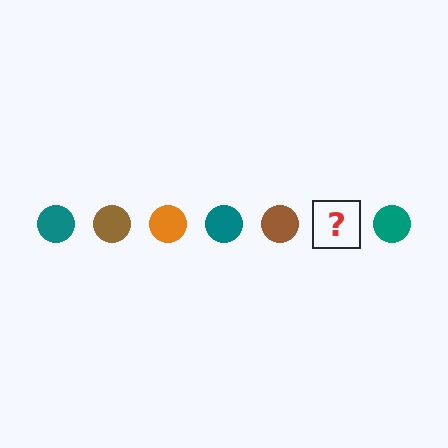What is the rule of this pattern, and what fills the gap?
The rule is that the pattern cycles through teal, brown, orange circles. The gap should be filled with an orange circle.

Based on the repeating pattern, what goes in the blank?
The blank should be an orange circle.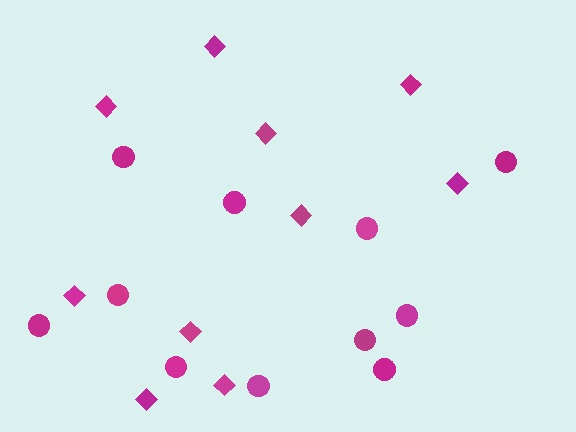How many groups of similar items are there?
There are 2 groups: one group of circles (11) and one group of diamonds (10).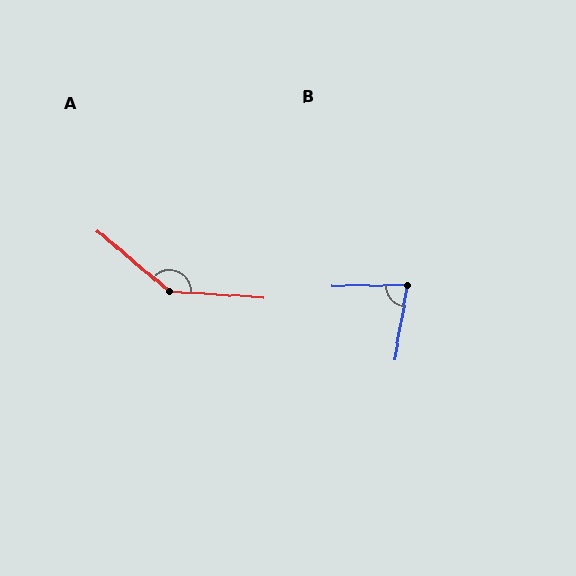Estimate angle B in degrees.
Approximately 80 degrees.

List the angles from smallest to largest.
B (80°), A (143°).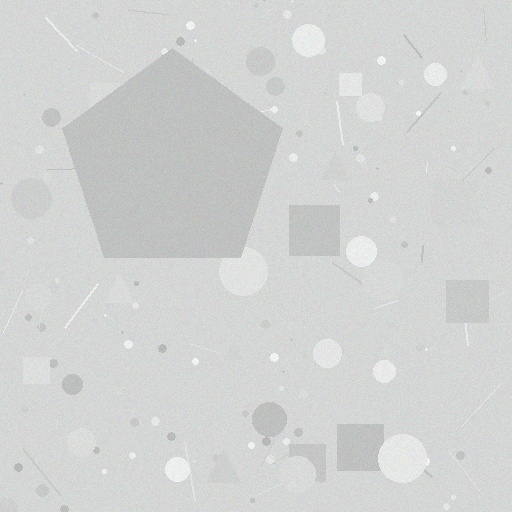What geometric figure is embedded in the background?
A pentagon is embedded in the background.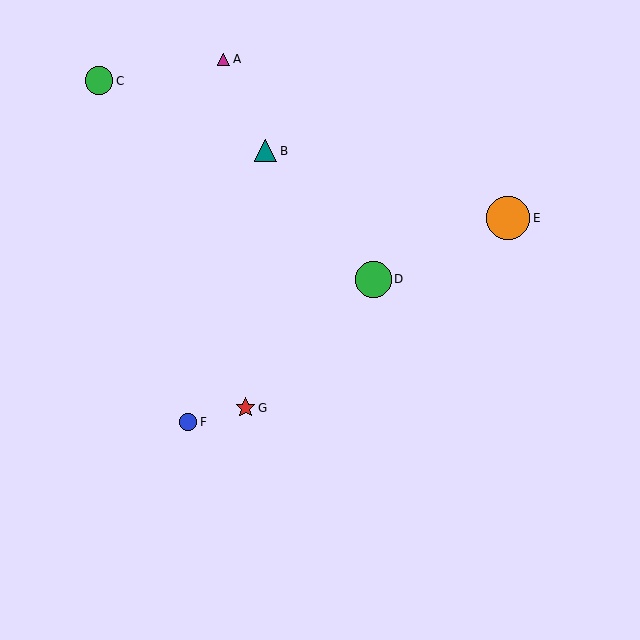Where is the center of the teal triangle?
The center of the teal triangle is at (265, 151).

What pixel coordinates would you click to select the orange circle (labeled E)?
Click at (508, 218) to select the orange circle E.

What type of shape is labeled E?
Shape E is an orange circle.